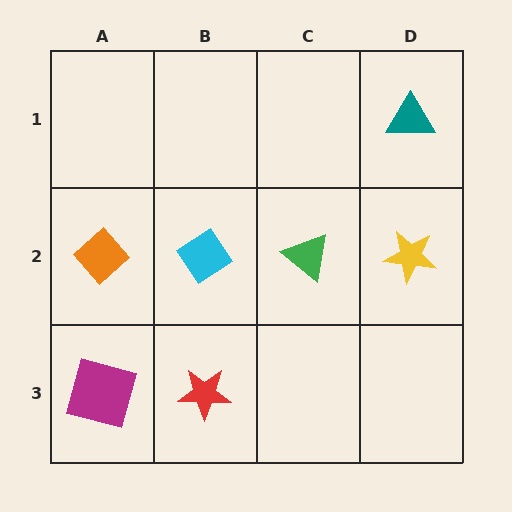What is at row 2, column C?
A green triangle.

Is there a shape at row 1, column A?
No, that cell is empty.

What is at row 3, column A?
A magenta square.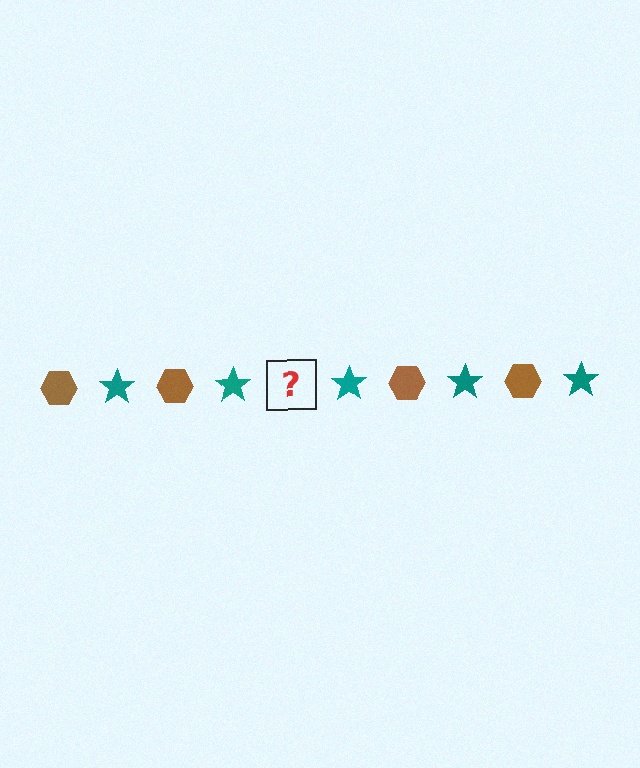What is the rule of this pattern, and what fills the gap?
The rule is that the pattern alternates between brown hexagon and teal star. The gap should be filled with a brown hexagon.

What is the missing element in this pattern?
The missing element is a brown hexagon.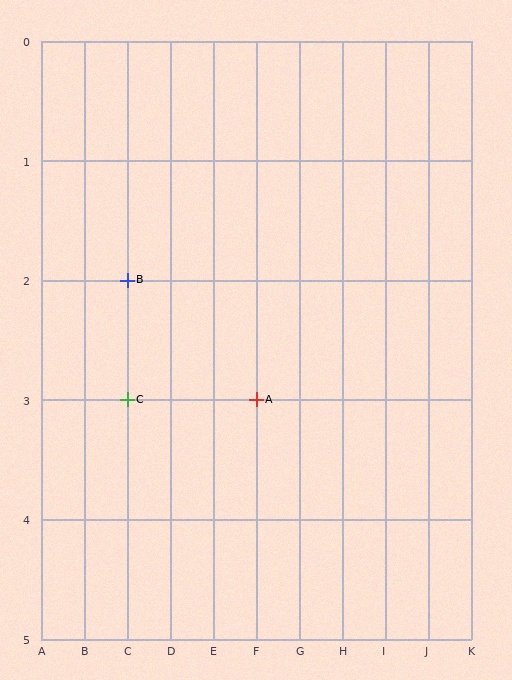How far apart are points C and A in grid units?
Points C and A are 3 columns apart.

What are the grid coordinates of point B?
Point B is at grid coordinates (C, 2).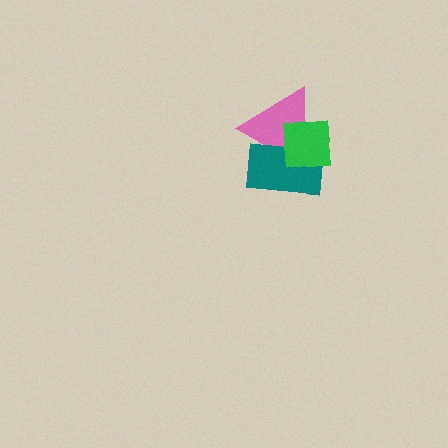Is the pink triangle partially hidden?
Yes, it is partially covered by another shape.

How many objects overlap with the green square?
2 objects overlap with the green square.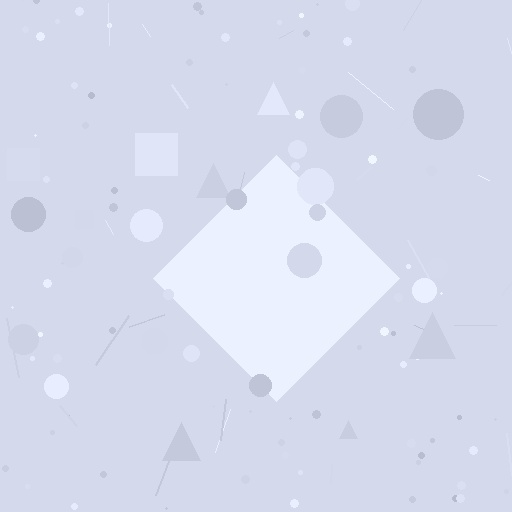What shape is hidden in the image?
A diamond is hidden in the image.